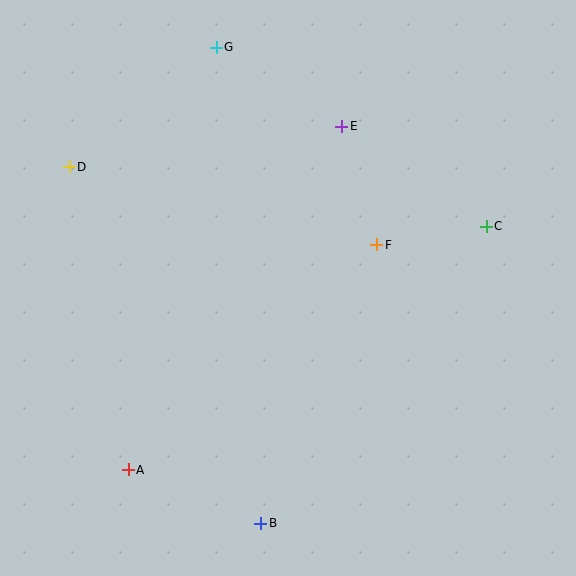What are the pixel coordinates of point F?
Point F is at (377, 245).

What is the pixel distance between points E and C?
The distance between E and C is 175 pixels.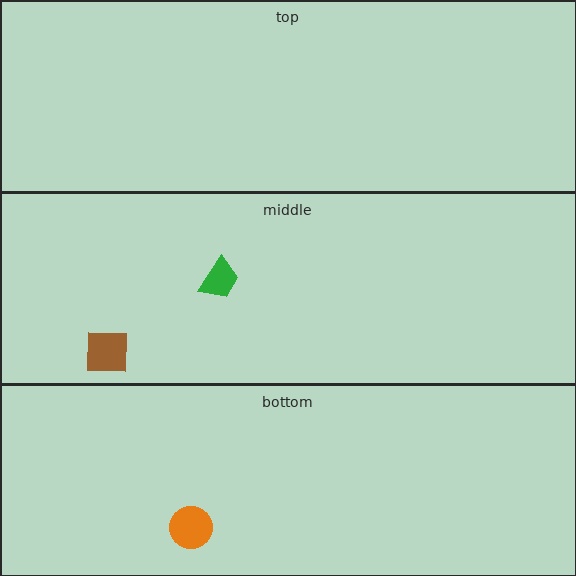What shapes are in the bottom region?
The orange circle.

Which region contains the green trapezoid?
The middle region.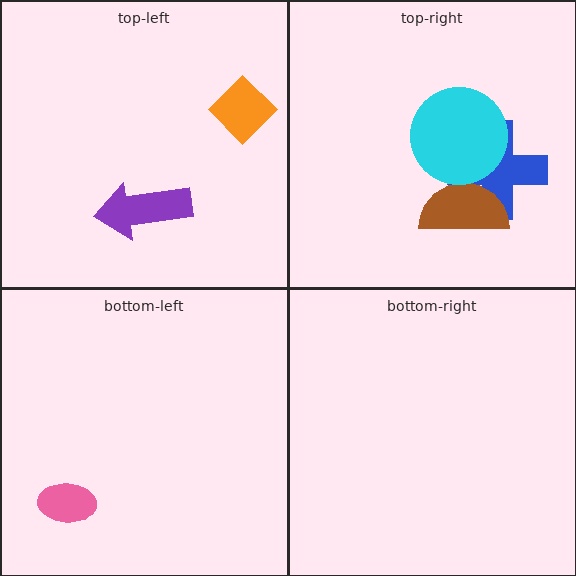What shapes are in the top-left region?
The purple arrow, the orange diamond.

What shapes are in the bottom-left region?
The pink ellipse.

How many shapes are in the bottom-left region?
1.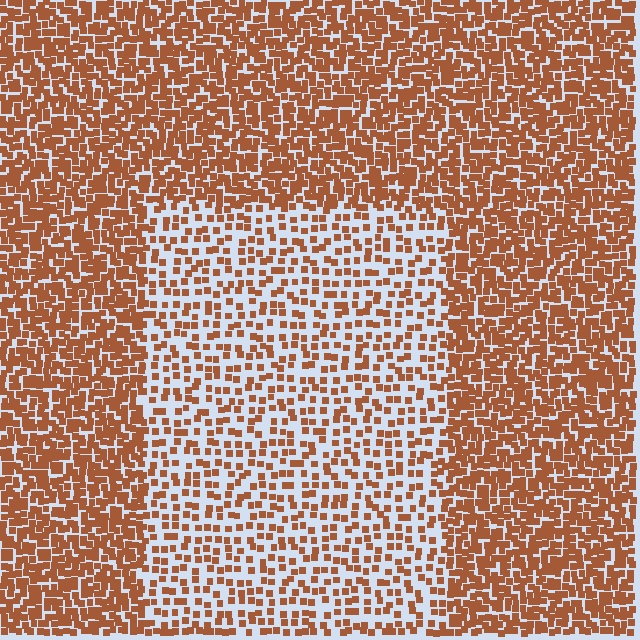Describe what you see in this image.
The image contains small brown elements arranged at two different densities. A rectangle-shaped region is visible where the elements are less densely packed than the surrounding area.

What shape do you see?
I see a rectangle.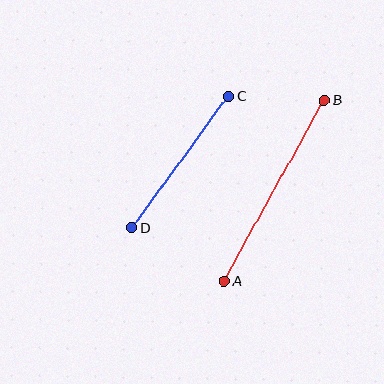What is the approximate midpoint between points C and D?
The midpoint is at approximately (180, 162) pixels.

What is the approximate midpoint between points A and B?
The midpoint is at approximately (274, 191) pixels.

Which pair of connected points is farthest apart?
Points A and B are farthest apart.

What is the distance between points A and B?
The distance is approximately 206 pixels.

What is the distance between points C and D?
The distance is approximately 163 pixels.